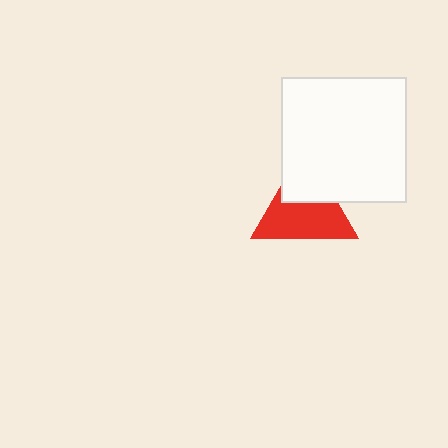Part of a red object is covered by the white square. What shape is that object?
It is a triangle.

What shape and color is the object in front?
The object in front is a white square.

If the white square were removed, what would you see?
You would see the complete red triangle.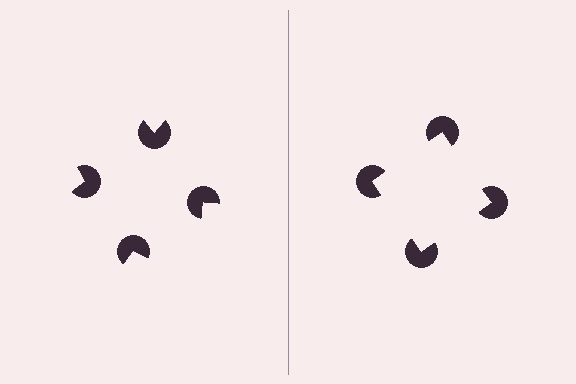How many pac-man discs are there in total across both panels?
8 — 4 on each side.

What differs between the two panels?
The pac-man discs are positioned identically on both sides; only the wedge orientations differ. On the right they align to a square; on the left they are misaligned.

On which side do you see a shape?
An illusory square appears on the right side. On the left side the wedge cuts are rotated, so no coherent shape forms.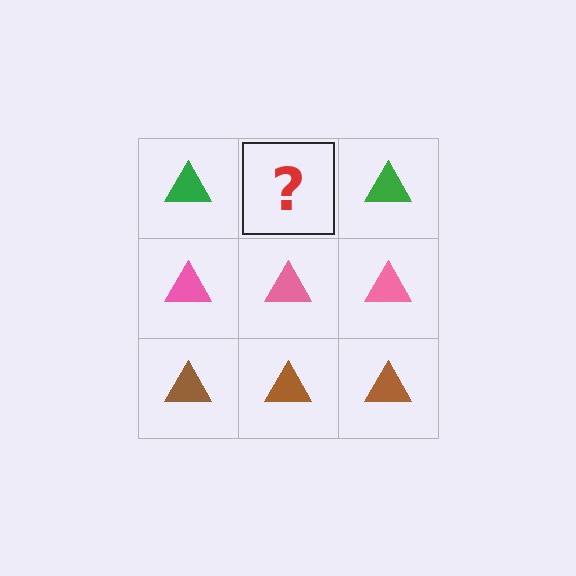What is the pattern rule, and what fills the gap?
The rule is that each row has a consistent color. The gap should be filled with a green triangle.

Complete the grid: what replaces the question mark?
The question mark should be replaced with a green triangle.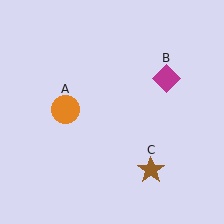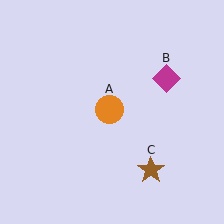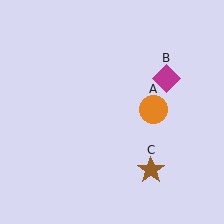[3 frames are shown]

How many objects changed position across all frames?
1 object changed position: orange circle (object A).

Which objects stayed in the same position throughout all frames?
Magenta diamond (object B) and brown star (object C) remained stationary.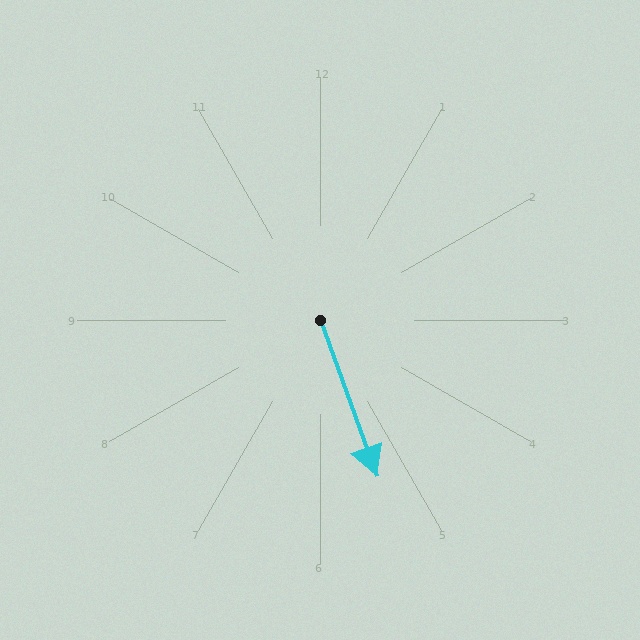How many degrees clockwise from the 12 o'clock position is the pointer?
Approximately 160 degrees.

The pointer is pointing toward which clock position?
Roughly 5 o'clock.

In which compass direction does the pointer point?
South.